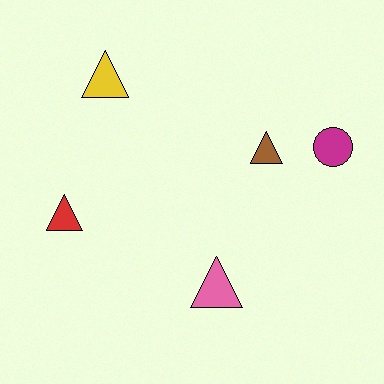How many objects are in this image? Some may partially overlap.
There are 5 objects.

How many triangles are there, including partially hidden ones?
There are 4 triangles.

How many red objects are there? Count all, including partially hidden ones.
There is 1 red object.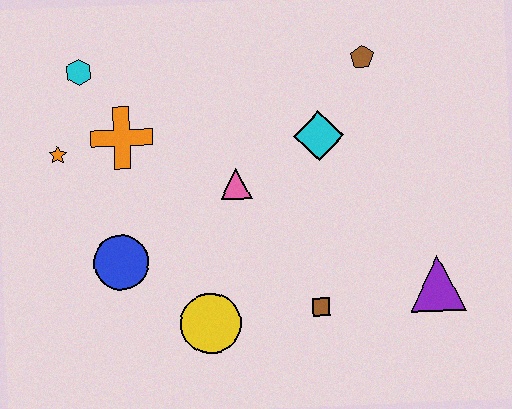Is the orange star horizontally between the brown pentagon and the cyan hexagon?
No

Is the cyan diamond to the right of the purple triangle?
No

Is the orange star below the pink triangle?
No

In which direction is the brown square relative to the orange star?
The brown square is to the right of the orange star.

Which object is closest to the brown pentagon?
The cyan diamond is closest to the brown pentagon.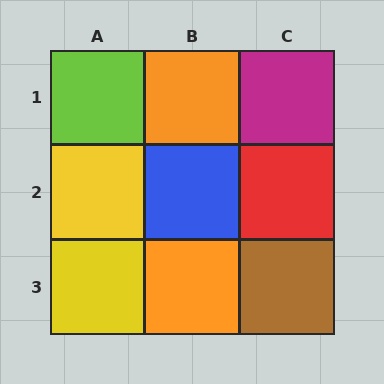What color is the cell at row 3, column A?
Yellow.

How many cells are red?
1 cell is red.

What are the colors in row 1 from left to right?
Lime, orange, magenta.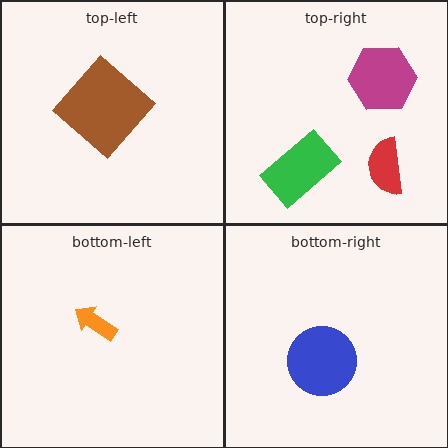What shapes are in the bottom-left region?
The orange arrow.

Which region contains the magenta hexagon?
The top-right region.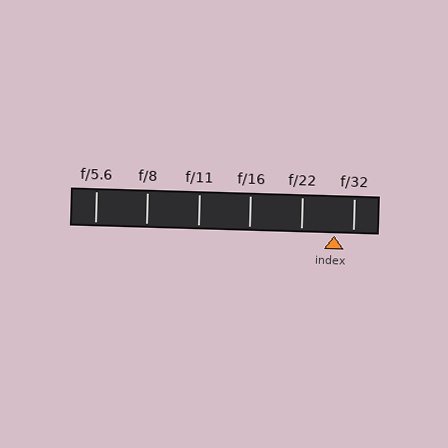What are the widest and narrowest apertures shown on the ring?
The widest aperture shown is f/5.6 and the narrowest is f/32.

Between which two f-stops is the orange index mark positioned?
The index mark is between f/22 and f/32.